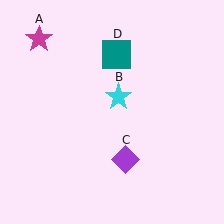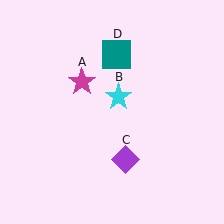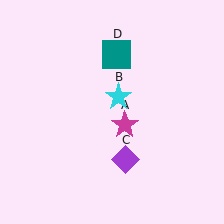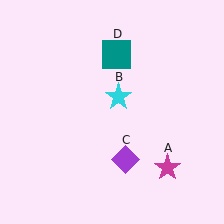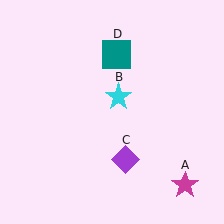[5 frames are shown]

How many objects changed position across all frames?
1 object changed position: magenta star (object A).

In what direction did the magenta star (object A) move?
The magenta star (object A) moved down and to the right.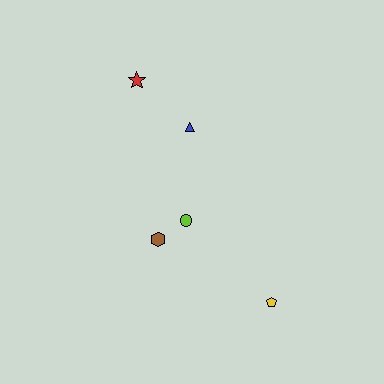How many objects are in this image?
There are 5 objects.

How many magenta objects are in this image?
There are no magenta objects.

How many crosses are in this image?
There are no crosses.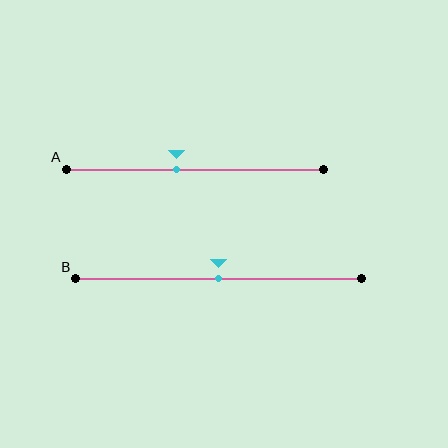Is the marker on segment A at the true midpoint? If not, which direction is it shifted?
No, the marker on segment A is shifted to the left by about 7% of the segment length.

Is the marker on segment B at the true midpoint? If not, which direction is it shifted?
Yes, the marker on segment B is at the true midpoint.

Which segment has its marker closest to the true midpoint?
Segment B has its marker closest to the true midpoint.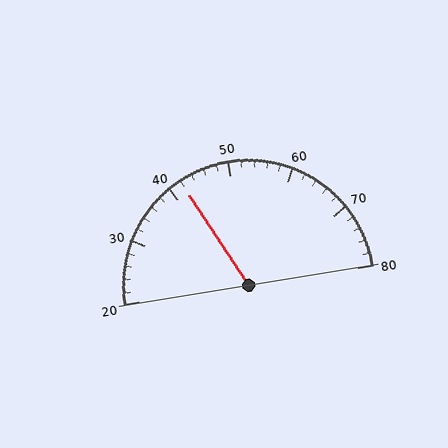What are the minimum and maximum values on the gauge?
The gauge ranges from 20 to 80.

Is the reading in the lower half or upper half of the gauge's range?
The reading is in the lower half of the range (20 to 80).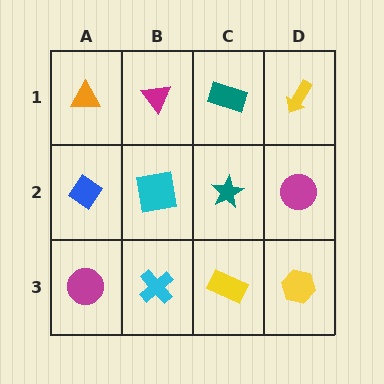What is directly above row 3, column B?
A cyan square.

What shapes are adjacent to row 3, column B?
A cyan square (row 2, column B), a magenta circle (row 3, column A), a yellow rectangle (row 3, column C).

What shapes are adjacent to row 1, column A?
A blue diamond (row 2, column A), a magenta triangle (row 1, column B).